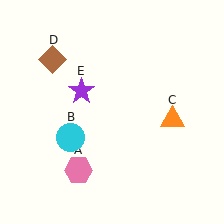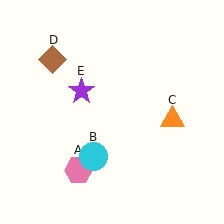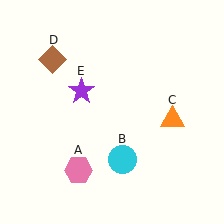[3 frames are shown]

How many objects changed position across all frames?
1 object changed position: cyan circle (object B).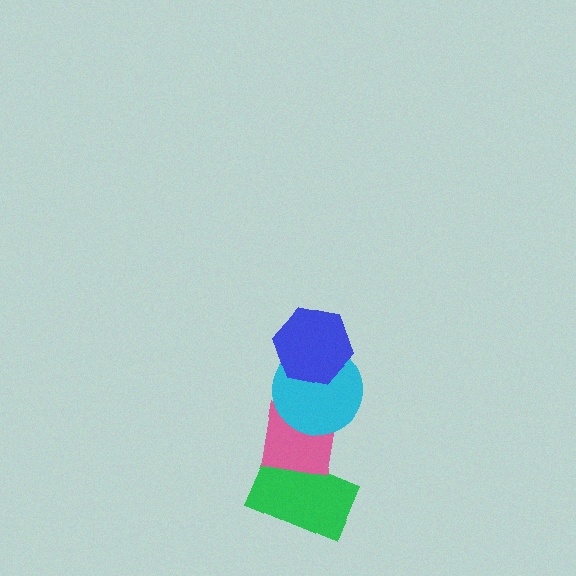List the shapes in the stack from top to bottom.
From top to bottom: the blue hexagon, the cyan circle, the pink square, the green rectangle.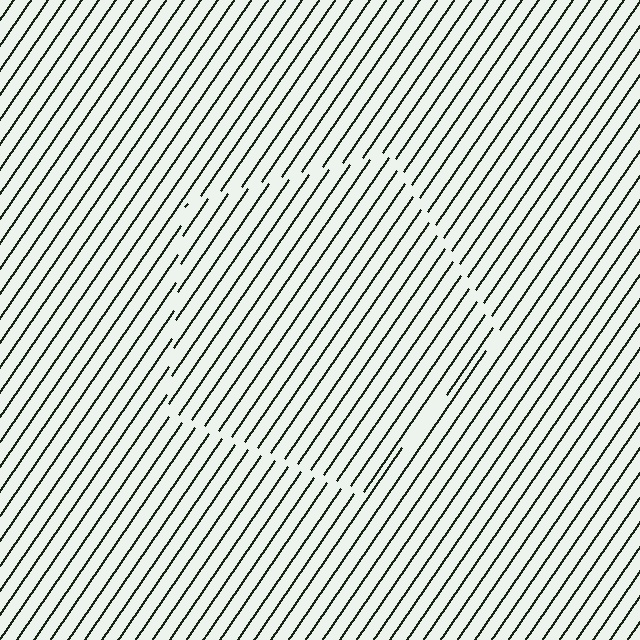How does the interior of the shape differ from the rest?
The interior of the shape contains the same grating, shifted by half a period — the contour is defined by the phase discontinuity where line-ends from the inner and outer gratings abut.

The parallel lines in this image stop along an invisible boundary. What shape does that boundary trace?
An illusory pentagon. The interior of the shape contains the same grating, shifted by half a period — the contour is defined by the phase discontinuity where line-ends from the inner and outer gratings abut.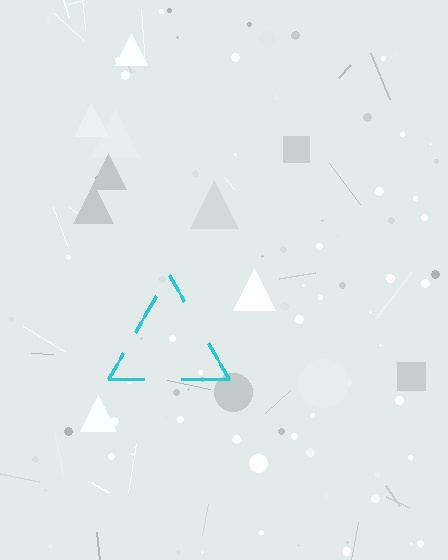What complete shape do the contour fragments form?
The contour fragments form a triangle.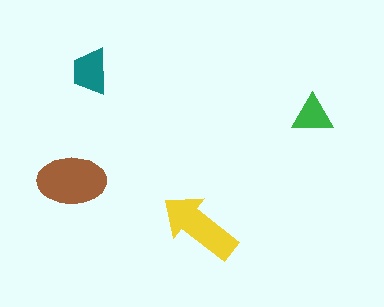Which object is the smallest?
The green triangle.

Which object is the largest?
The brown ellipse.